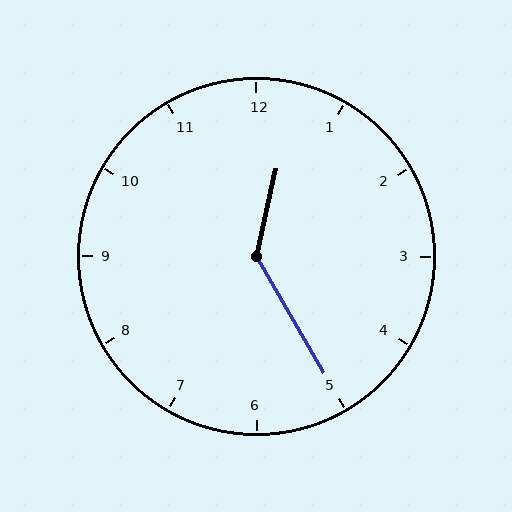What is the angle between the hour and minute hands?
Approximately 138 degrees.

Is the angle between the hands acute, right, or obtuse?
It is obtuse.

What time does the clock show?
12:25.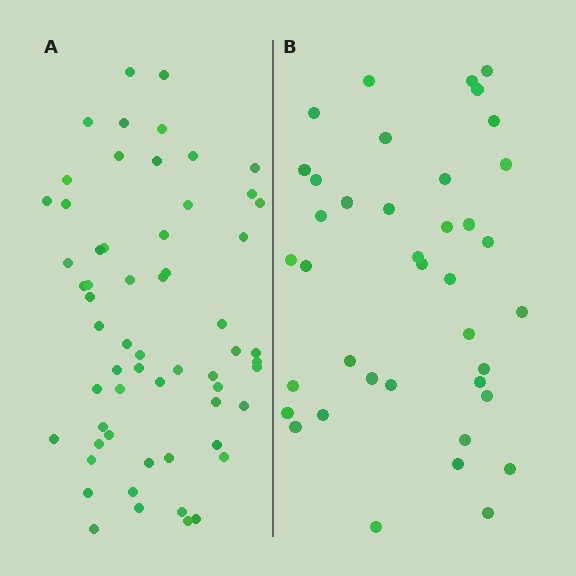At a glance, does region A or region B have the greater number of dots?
Region A (the left region) has more dots.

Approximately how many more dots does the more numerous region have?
Region A has approximately 20 more dots than region B.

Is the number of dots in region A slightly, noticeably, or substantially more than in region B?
Region A has substantially more. The ratio is roughly 1.5 to 1.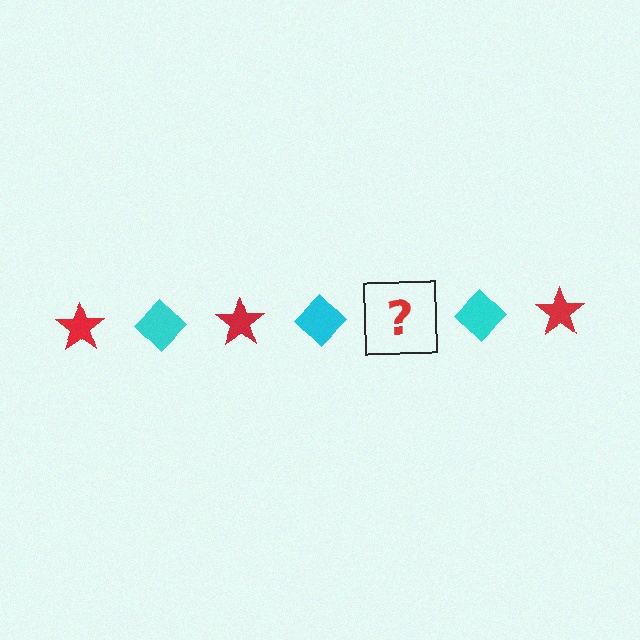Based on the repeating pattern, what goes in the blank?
The blank should be a red star.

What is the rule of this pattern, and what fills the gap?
The rule is that the pattern alternates between red star and cyan diamond. The gap should be filled with a red star.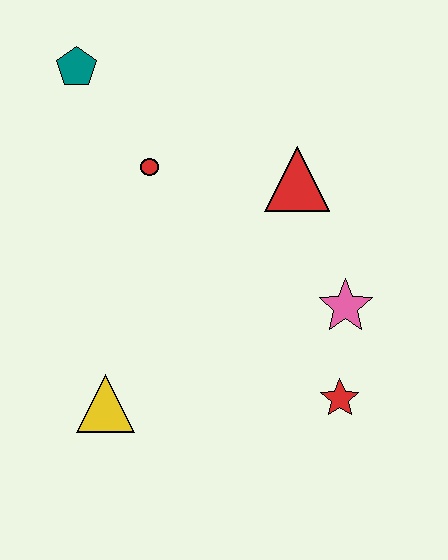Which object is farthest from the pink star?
The teal pentagon is farthest from the pink star.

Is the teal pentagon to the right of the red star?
No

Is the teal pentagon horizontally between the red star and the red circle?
No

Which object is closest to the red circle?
The teal pentagon is closest to the red circle.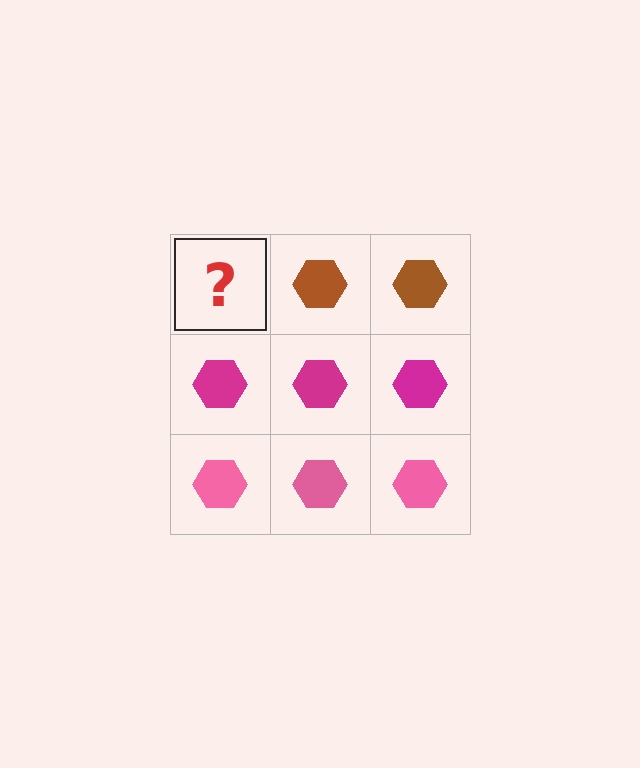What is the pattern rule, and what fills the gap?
The rule is that each row has a consistent color. The gap should be filled with a brown hexagon.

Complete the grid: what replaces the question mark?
The question mark should be replaced with a brown hexagon.